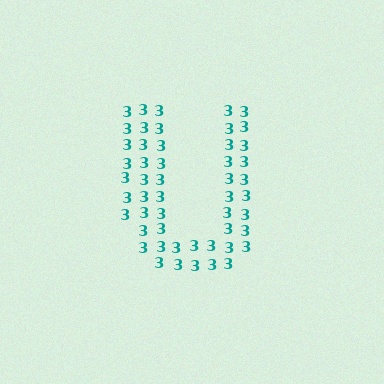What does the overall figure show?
The overall figure shows the letter U.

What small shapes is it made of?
It is made of small digit 3's.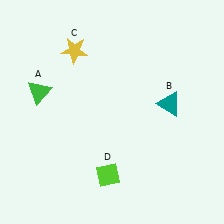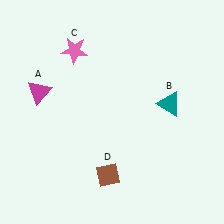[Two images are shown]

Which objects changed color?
A changed from green to magenta. C changed from yellow to pink. D changed from lime to brown.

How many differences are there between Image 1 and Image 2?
There are 3 differences between the two images.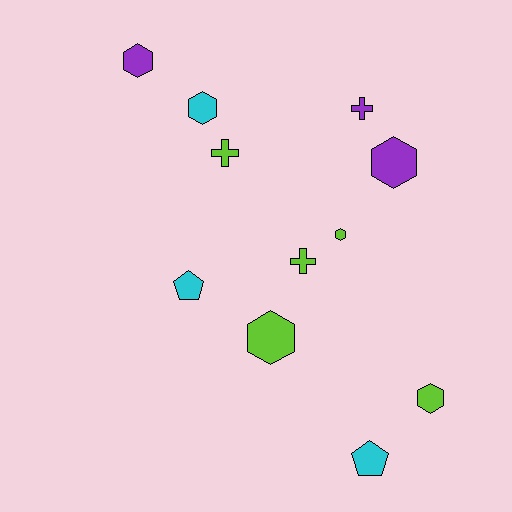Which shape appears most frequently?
Hexagon, with 6 objects.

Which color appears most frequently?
Lime, with 5 objects.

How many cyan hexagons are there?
There is 1 cyan hexagon.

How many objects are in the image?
There are 11 objects.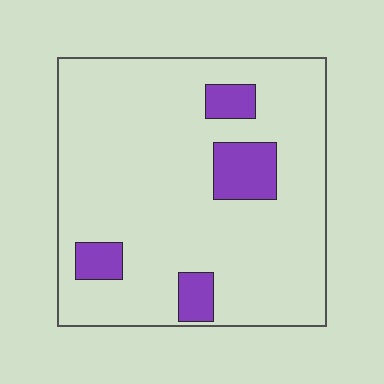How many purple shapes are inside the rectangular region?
4.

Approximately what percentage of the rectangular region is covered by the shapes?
Approximately 15%.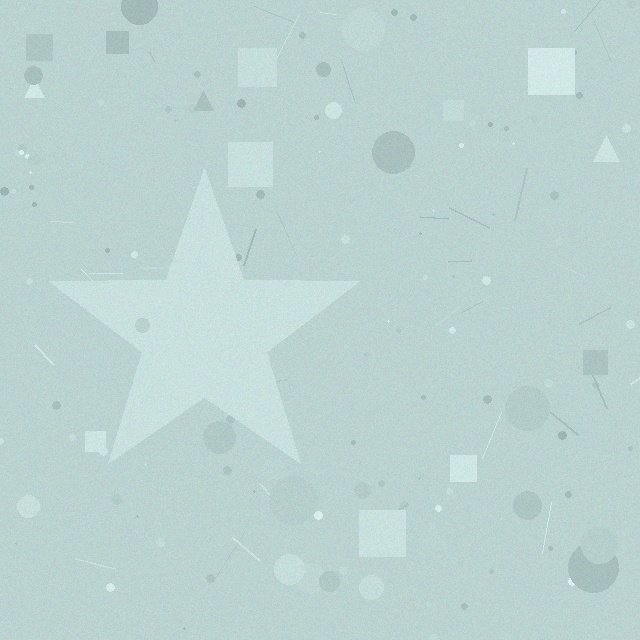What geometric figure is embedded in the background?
A star is embedded in the background.